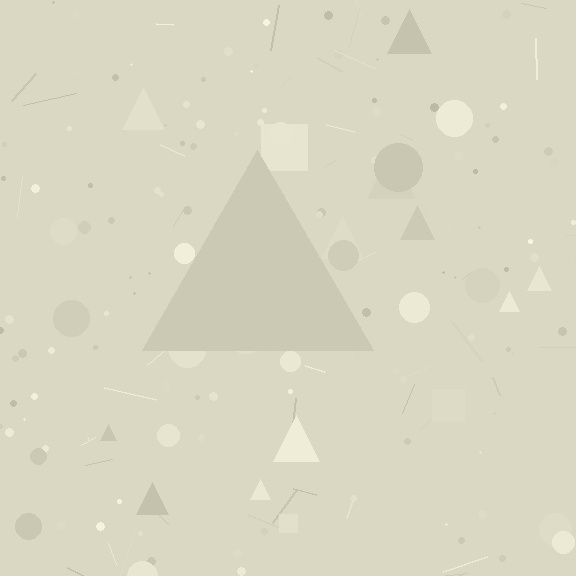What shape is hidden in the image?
A triangle is hidden in the image.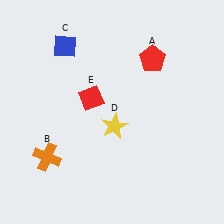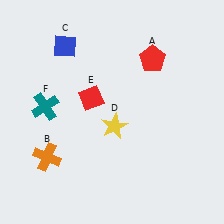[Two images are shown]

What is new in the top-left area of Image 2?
A teal cross (F) was added in the top-left area of Image 2.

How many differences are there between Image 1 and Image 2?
There is 1 difference between the two images.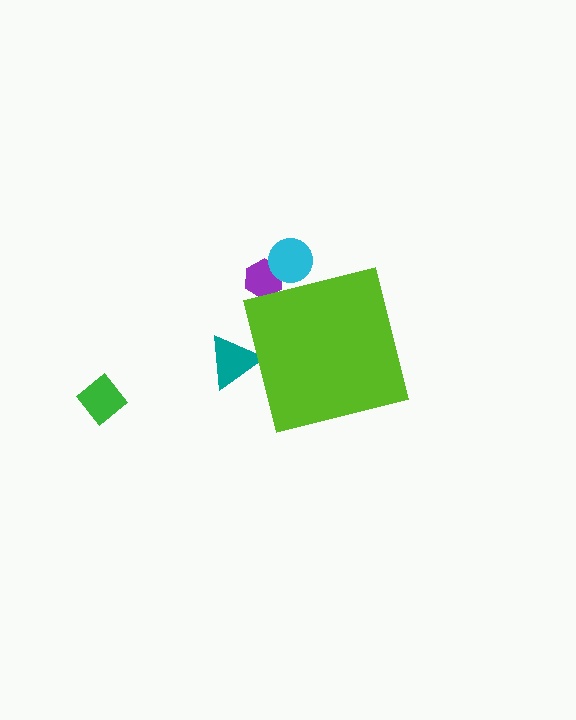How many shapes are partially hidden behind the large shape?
3 shapes are partially hidden.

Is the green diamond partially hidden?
No, the green diamond is fully visible.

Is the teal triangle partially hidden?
Yes, the teal triangle is partially hidden behind the lime square.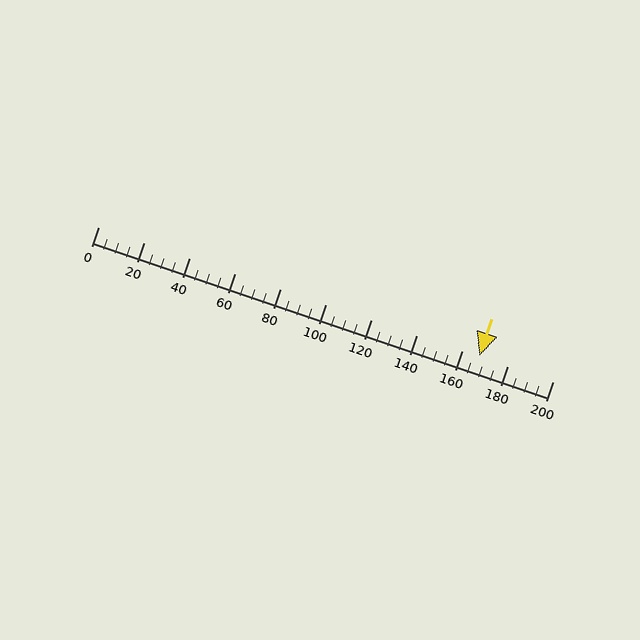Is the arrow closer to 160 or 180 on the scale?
The arrow is closer to 160.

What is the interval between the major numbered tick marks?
The major tick marks are spaced 20 units apart.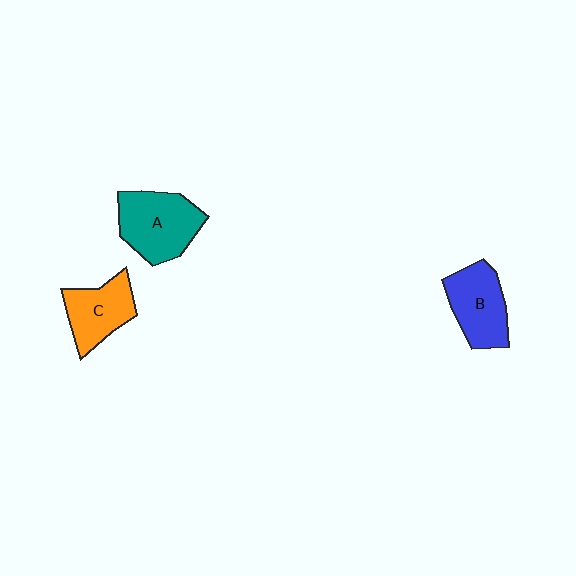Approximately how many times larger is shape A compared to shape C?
Approximately 1.3 times.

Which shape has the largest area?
Shape A (teal).